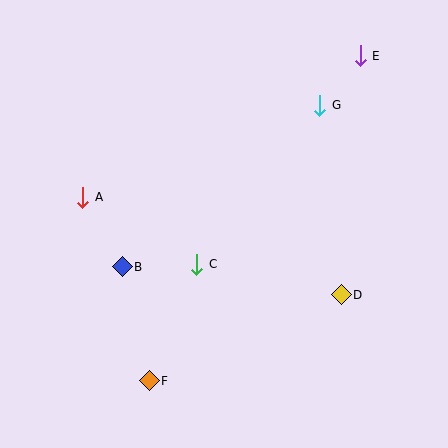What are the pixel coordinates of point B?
Point B is at (122, 267).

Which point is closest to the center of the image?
Point C at (197, 264) is closest to the center.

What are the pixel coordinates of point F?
Point F is at (149, 381).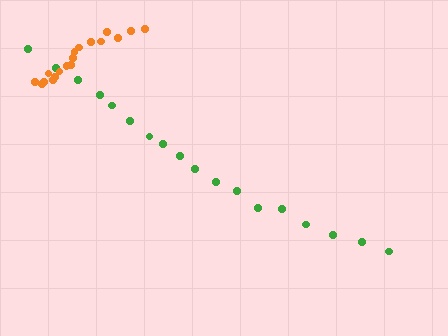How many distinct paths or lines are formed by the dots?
There are 2 distinct paths.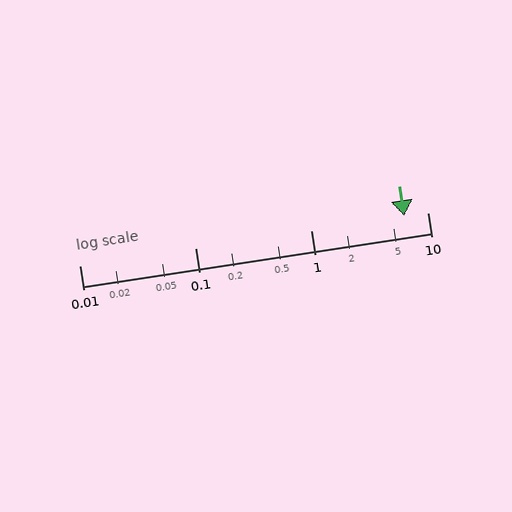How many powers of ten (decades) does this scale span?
The scale spans 3 decades, from 0.01 to 10.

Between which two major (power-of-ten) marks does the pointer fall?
The pointer is between 1 and 10.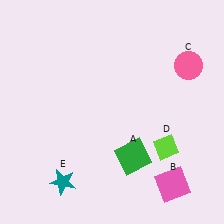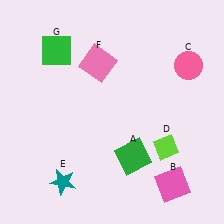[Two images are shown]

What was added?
A pink square (F), a green square (G) were added in Image 2.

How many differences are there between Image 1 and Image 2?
There are 2 differences between the two images.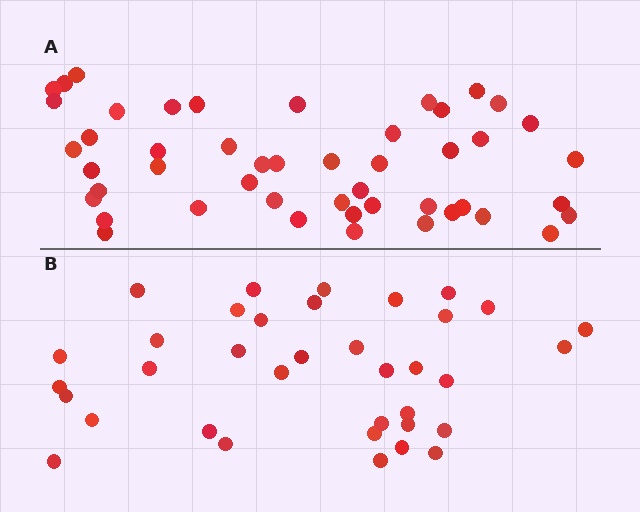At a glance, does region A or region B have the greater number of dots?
Region A (the top region) has more dots.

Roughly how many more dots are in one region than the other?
Region A has roughly 12 or so more dots than region B.